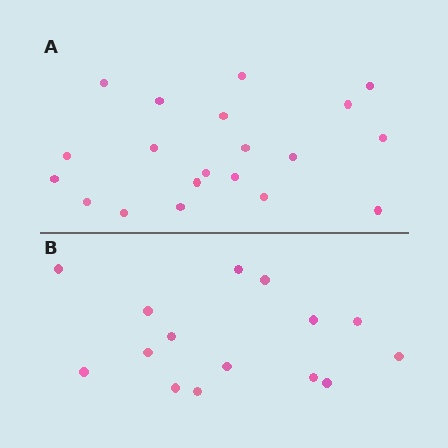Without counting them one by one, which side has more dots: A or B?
Region A (the top region) has more dots.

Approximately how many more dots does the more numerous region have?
Region A has about 5 more dots than region B.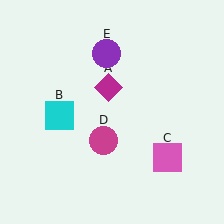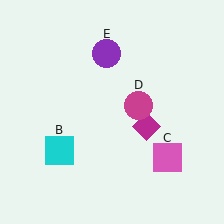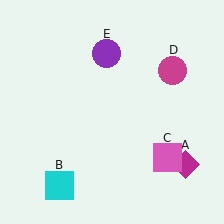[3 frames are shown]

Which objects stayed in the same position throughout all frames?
Pink square (object C) and purple circle (object E) remained stationary.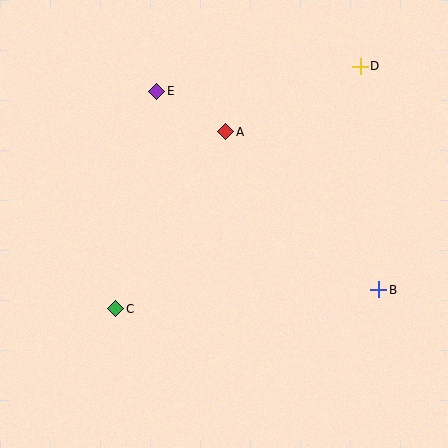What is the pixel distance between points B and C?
The distance between B and C is 264 pixels.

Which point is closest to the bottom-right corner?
Point B is closest to the bottom-right corner.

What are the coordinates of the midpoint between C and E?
The midpoint between C and E is at (136, 200).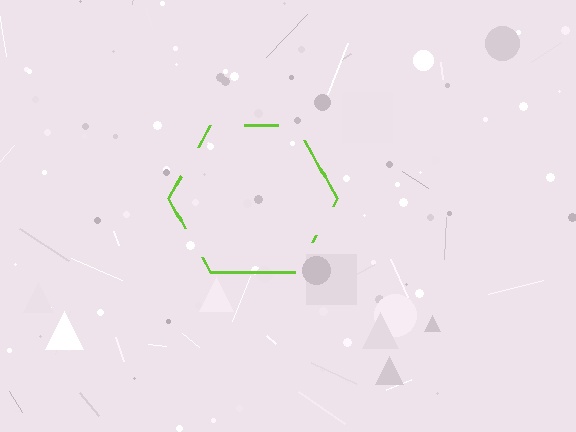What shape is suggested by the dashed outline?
The dashed outline suggests a hexagon.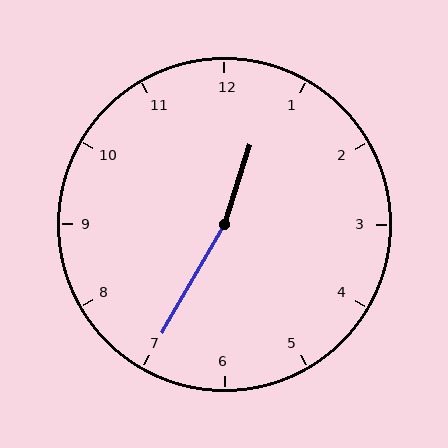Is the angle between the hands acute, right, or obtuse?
It is obtuse.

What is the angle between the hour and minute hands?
Approximately 168 degrees.